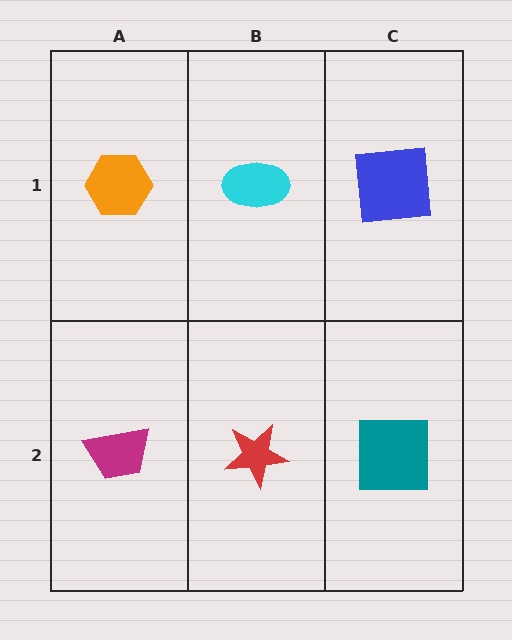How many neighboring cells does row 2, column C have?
2.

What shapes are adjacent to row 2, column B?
A cyan ellipse (row 1, column B), a magenta trapezoid (row 2, column A), a teal square (row 2, column C).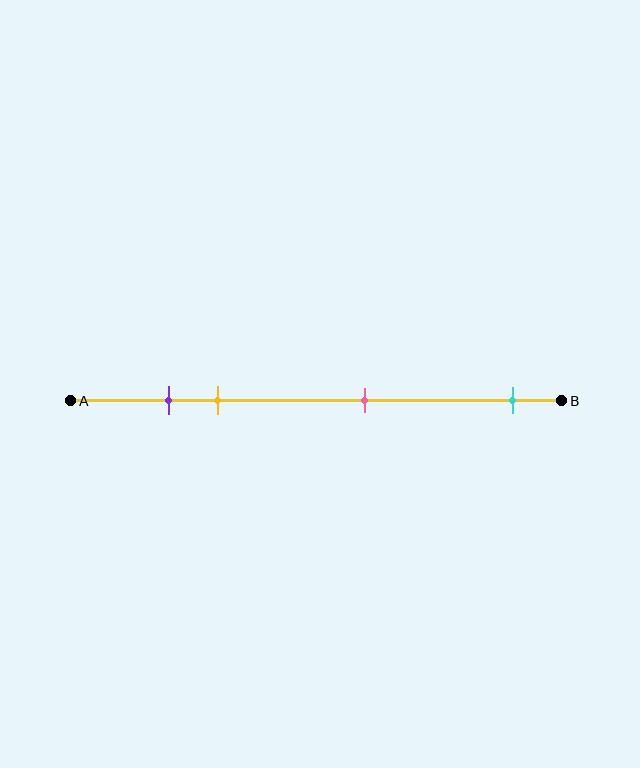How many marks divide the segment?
There are 4 marks dividing the segment.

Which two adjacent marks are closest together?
The purple and yellow marks are the closest adjacent pair.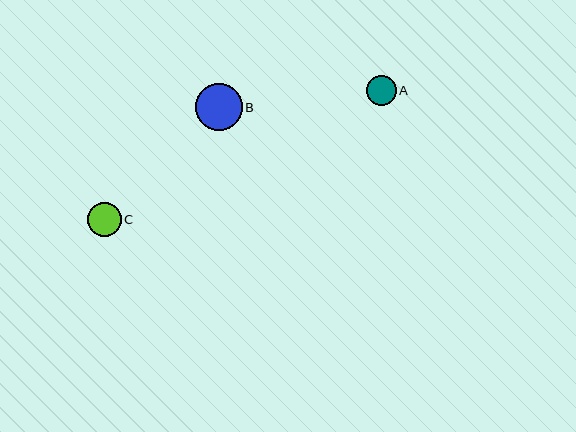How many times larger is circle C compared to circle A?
Circle C is approximately 1.1 times the size of circle A.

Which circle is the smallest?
Circle A is the smallest with a size of approximately 30 pixels.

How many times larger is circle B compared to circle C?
Circle B is approximately 1.4 times the size of circle C.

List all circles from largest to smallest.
From largest to smallest: B, C, A.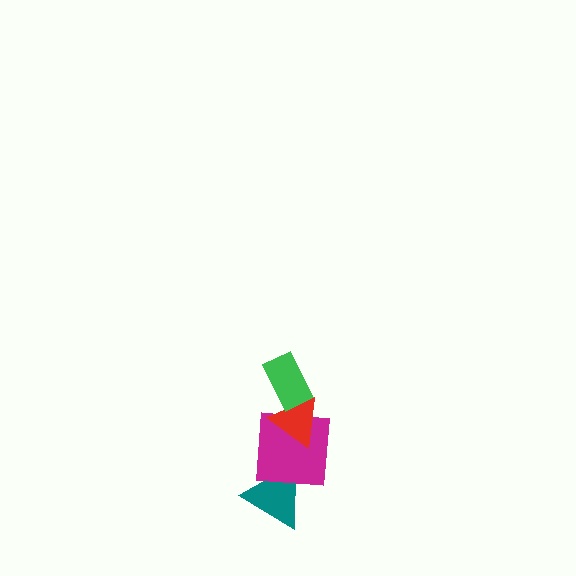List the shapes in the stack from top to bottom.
From top to bottom: the green rectangle, the red triangle, the magenta square, the teal triangle.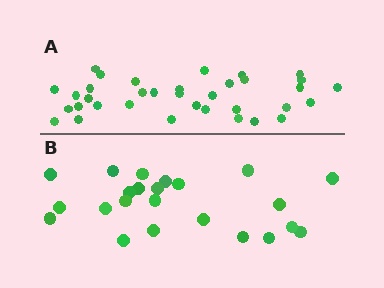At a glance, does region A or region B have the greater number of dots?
Region A (the top region) has more dots.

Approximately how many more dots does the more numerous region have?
Region A has roughly 12 or so more dots than region B.